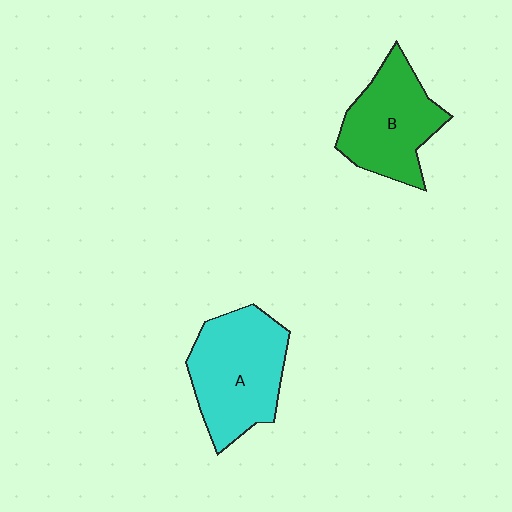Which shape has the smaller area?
Shape B (green).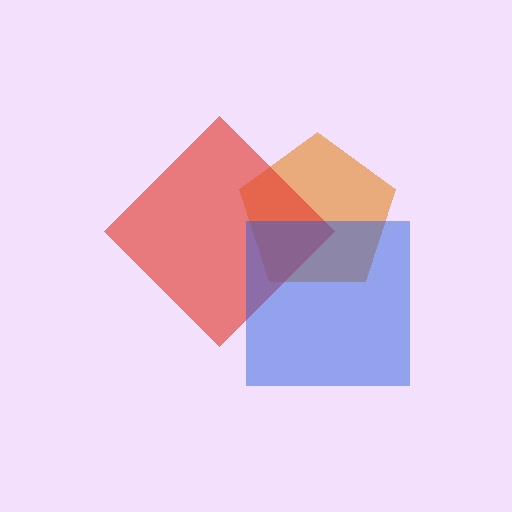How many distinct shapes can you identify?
There are 3 distinct shapes: an orange pentagon, a red diamond, a blue square.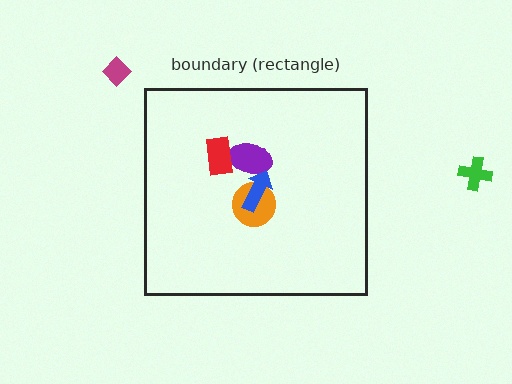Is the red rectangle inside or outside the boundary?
Inside.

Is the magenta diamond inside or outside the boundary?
Outside.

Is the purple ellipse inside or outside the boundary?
Inside.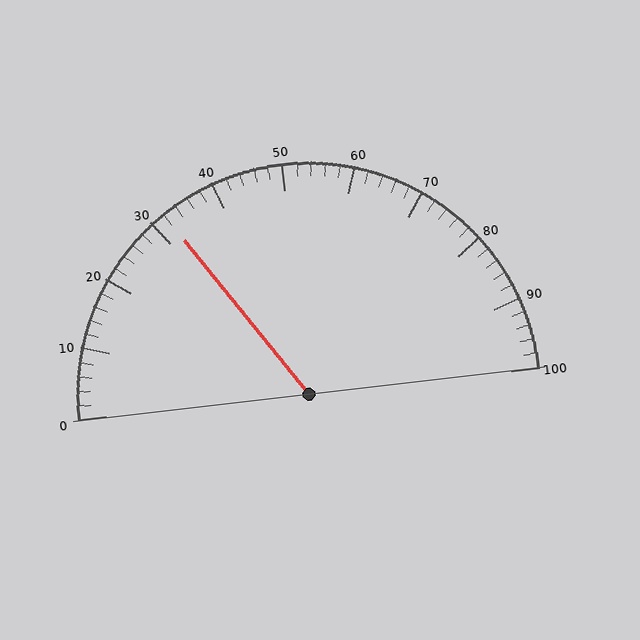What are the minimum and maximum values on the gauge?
The gauge ranges from 0 to 100.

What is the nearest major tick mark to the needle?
The nearest major tick mark is 30.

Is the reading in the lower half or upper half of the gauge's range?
The reading is in the lower half of the range (0 to 100).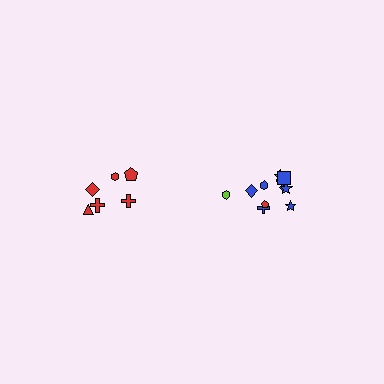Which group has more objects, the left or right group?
The right group.